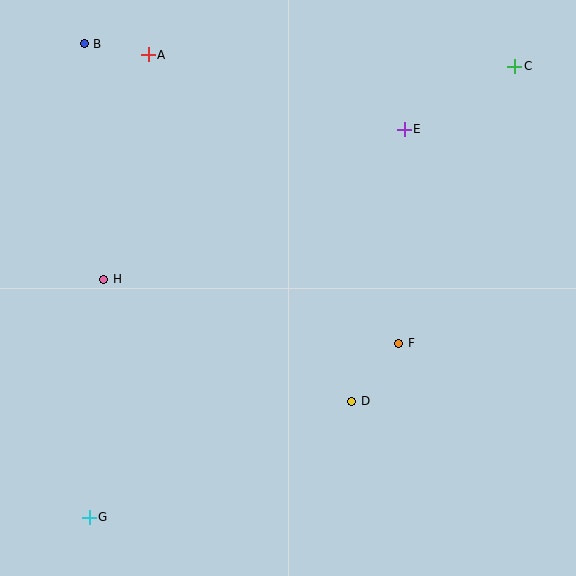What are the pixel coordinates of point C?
Point C is at (515, 66).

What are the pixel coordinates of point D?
Point D is at (352, 401).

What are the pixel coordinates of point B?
Point B is at (84, 44).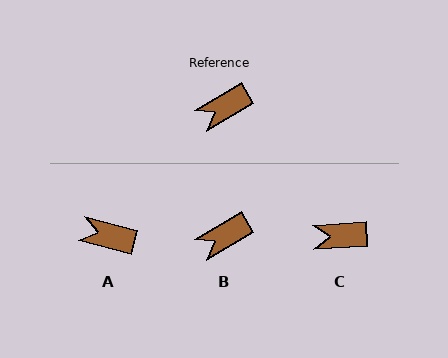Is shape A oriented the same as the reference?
No, it is off by about 46 degrees.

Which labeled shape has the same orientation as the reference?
B.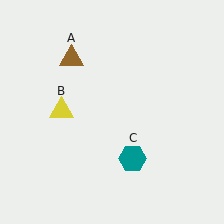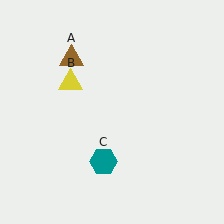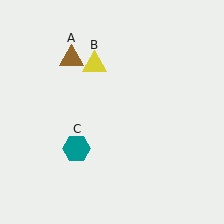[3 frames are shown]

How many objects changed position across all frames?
2 objects changed position: yellow triangle (object B), teal hexagon (object C).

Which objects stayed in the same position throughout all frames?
Brown triangle (object A) remained stationary.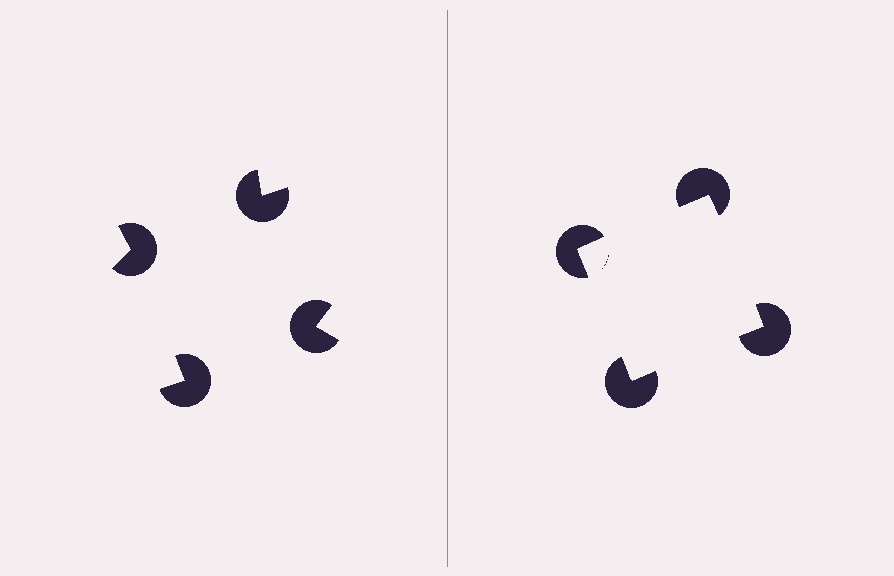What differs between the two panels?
The pac-man discs are positioned identically on both sides; only the wedge orientations differ. On the right they align to a square; on the left they are misaligned.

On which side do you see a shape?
An illusory square appears on the right side. On the left side the wedge cuts are rotated, so no coherent shape forms.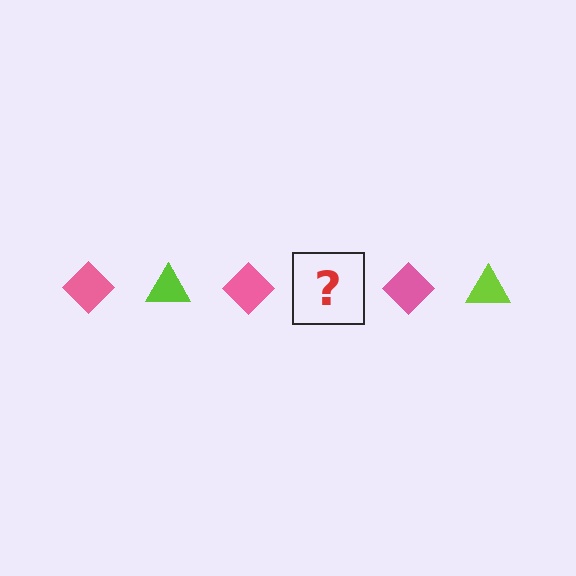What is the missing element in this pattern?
The missing element is a lime triangle.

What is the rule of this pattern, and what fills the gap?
The rule is that the pattern alternates between pink diamond and lime triangle. The gap should be filled with a lime triangle.